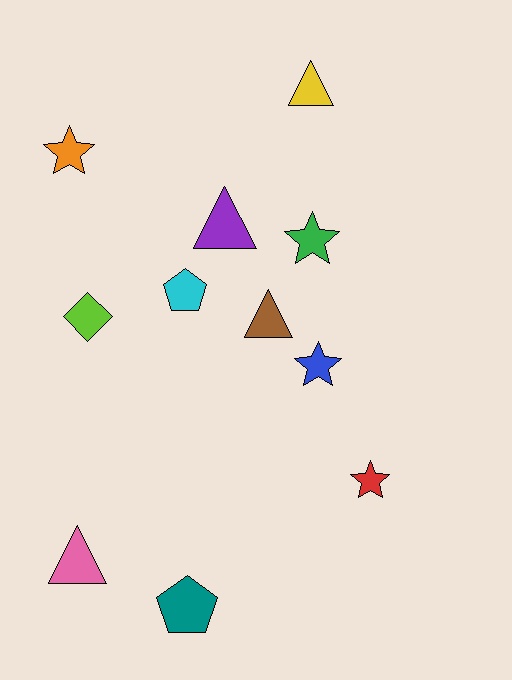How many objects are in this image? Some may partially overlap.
There are 11 objects.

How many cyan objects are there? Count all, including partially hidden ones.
There is 1 cyan object.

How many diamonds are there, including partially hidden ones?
There is 1 diamond.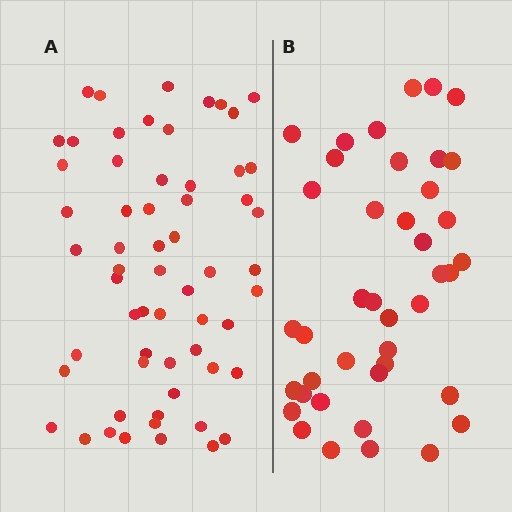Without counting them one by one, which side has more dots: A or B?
Region A (the left region) has more dots.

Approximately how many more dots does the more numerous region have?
Region A has approximately 20 more dots than region B.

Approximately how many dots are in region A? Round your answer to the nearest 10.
About 60 dots.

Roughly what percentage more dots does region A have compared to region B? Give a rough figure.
About 45% more.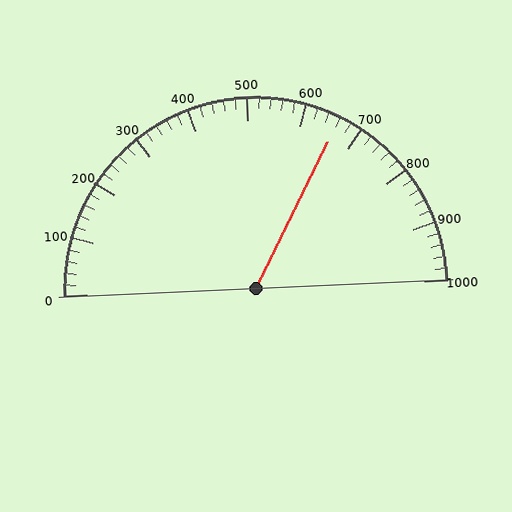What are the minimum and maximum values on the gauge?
The gauge ranges from 0 to 1000.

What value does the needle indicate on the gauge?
The needle indicates approximately 660.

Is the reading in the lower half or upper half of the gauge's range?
The reading is in the upper half of the range (0 to 1000).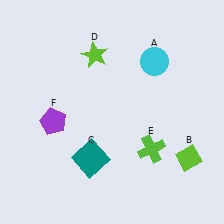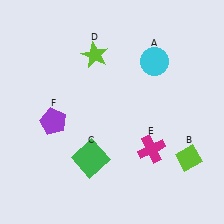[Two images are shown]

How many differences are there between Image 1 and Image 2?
There are 2 differences between the two images.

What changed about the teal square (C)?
In Image 1, C is teal. In Image 2, it changed to green.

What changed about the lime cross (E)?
In Image 1, E is lime. In Image 2, it changed to magenta.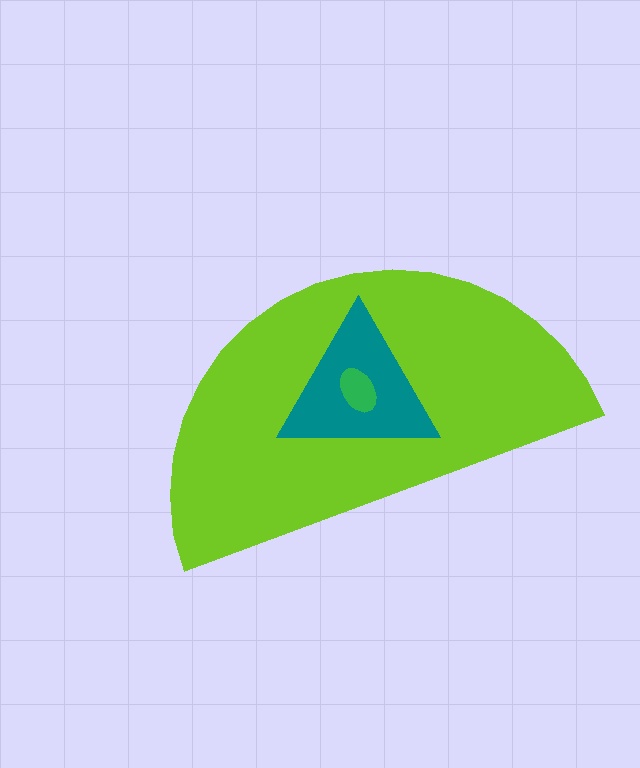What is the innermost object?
The green ellipse.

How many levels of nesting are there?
3.